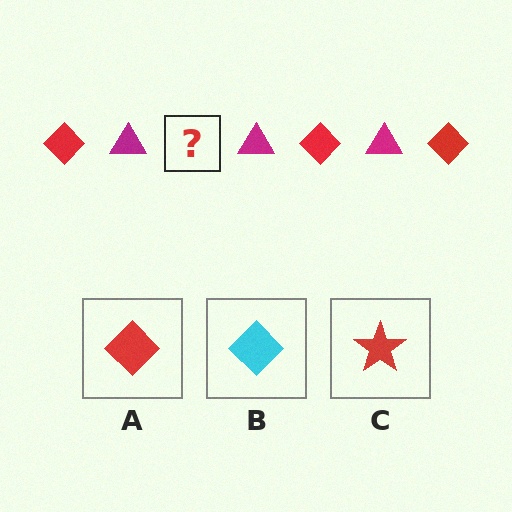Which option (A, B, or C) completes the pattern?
A.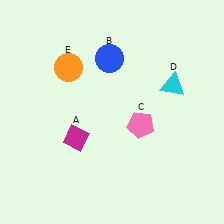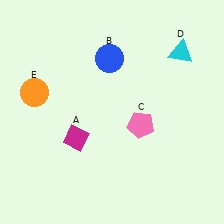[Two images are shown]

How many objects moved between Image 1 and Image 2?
2 objects moved between the two images.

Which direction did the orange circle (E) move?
The orange circle (E) moved left.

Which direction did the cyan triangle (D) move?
The cyan triangle (D) moved up.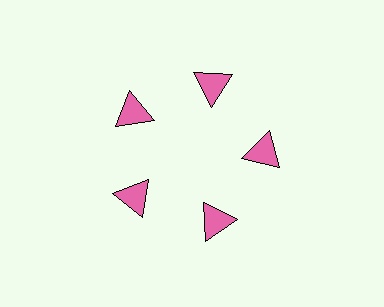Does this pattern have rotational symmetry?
Yes, this pattern has 5-fold rotational symmetry. It looks the same after rotating 72 degrees around the center.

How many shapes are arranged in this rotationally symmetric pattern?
There are 5 shapes, arranged in 5 groups of 1.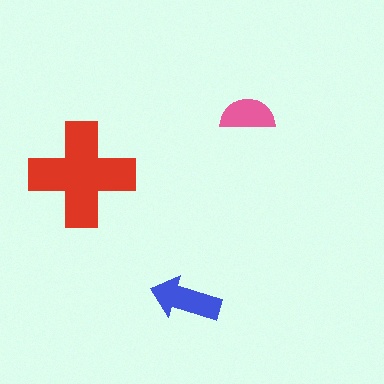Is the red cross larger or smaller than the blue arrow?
Larger.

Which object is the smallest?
The pink semicircle.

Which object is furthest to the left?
The red cross is leftmost.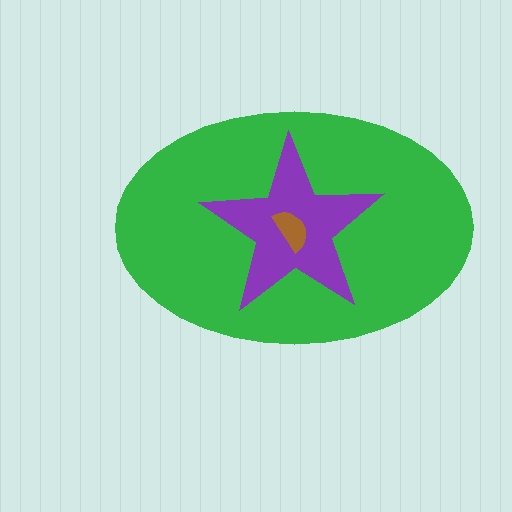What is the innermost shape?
The brown semicircle.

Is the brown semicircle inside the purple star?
Yes.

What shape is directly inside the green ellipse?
The purple star.